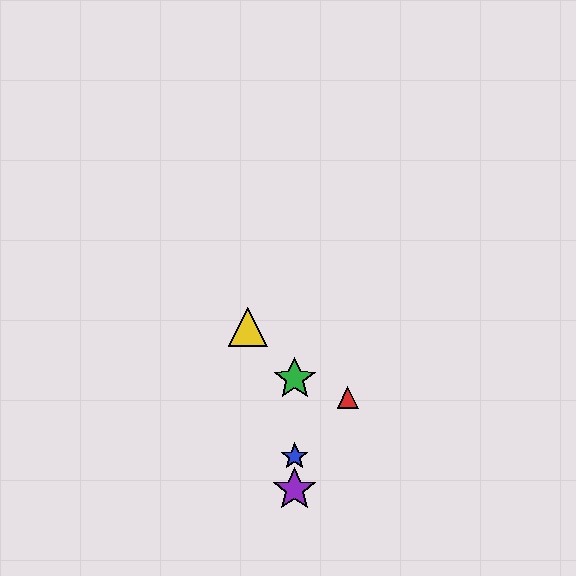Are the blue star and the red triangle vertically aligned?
No, the blue star is at x≈295 and the red triangle is at x≈348.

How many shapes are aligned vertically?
3 shapes (the blue star, the green star, the purple star) are aligned vertically.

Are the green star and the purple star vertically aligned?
Yes, both are at x≈295.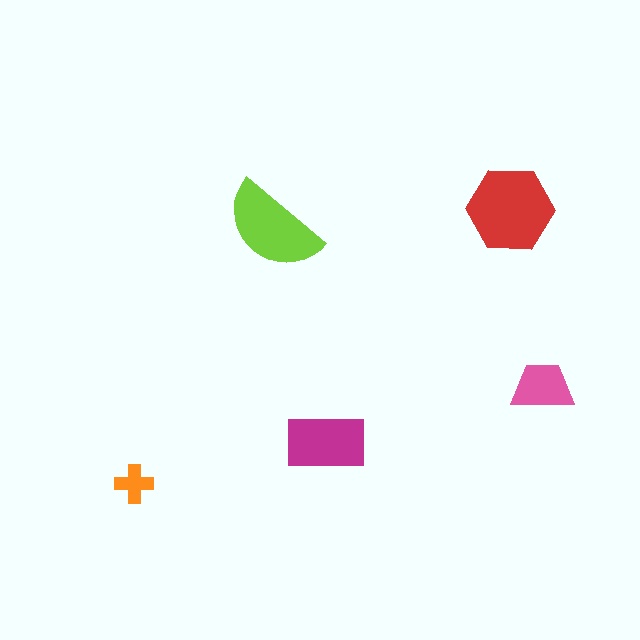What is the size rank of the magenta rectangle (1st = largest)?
3rd.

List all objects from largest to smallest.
The red hexagon, the lime semicircle, the magenta rectangle, the pink trapezoid, the orange cross.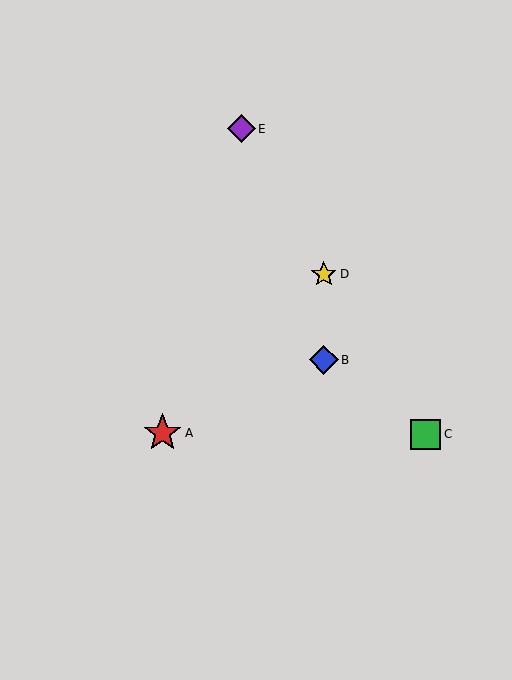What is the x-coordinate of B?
Object B is at x≈324.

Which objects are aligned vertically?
Objects B, D are aligned vertically.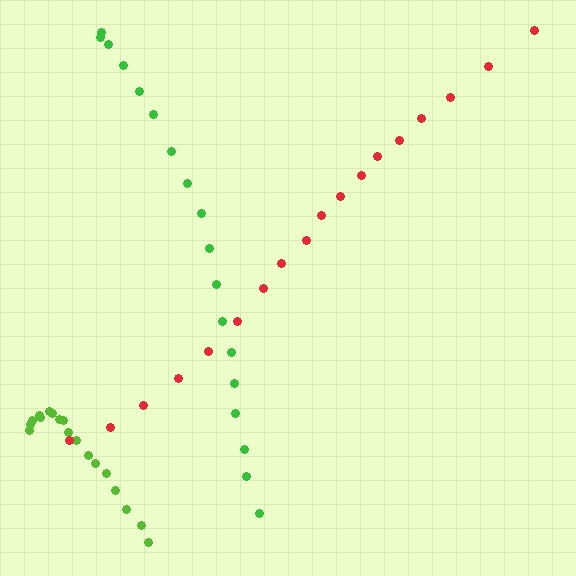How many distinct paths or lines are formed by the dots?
There are 3 distinct paths.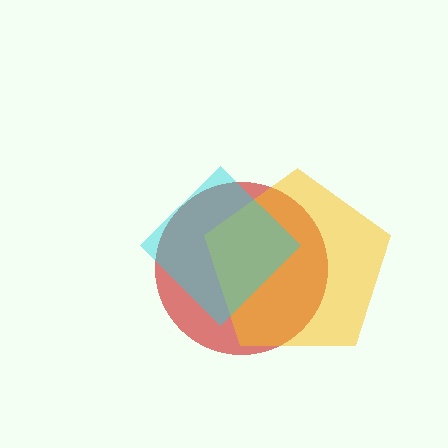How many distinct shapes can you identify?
There are 3 distinct shapes: a red circle, a yellow pentagon, a cyan diamond.